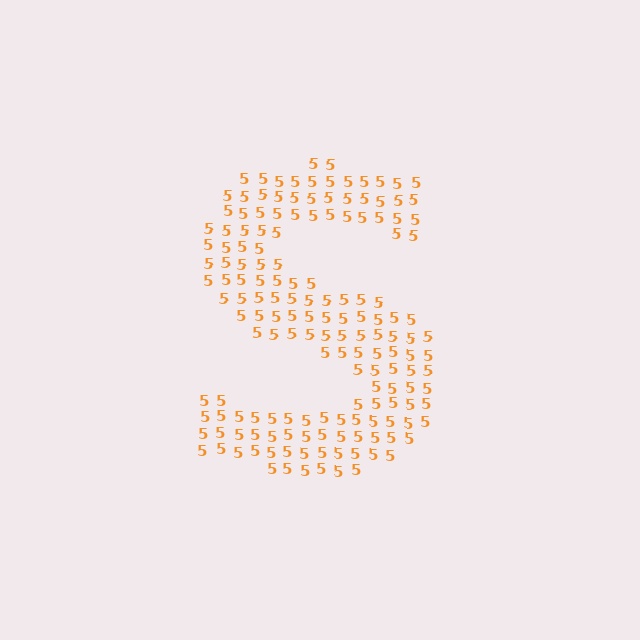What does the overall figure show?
The overall figure shows the letter S.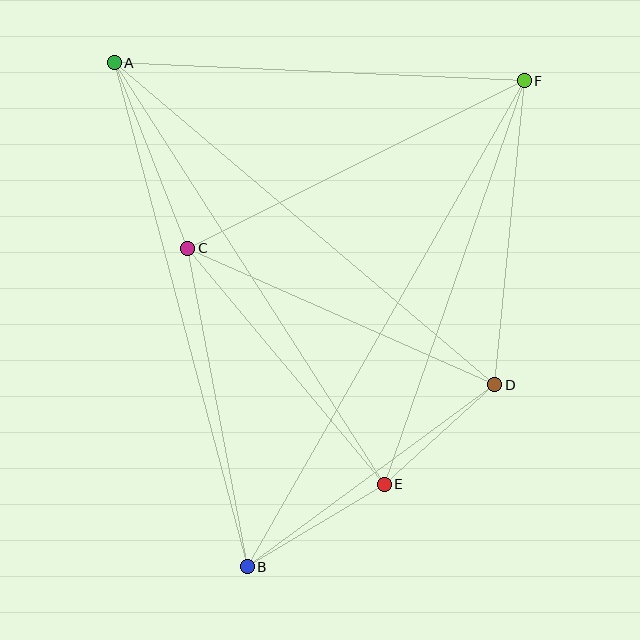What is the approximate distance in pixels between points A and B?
The distance between A and B is approximately 522 pixels.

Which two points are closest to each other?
Points D and E are closest to each other.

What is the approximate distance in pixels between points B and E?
The distance between B and E is approximately 160 pixels.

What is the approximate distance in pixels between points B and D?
The distance between B and D is approximately 307 pixels.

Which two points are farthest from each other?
Points B and F are farthest from each other.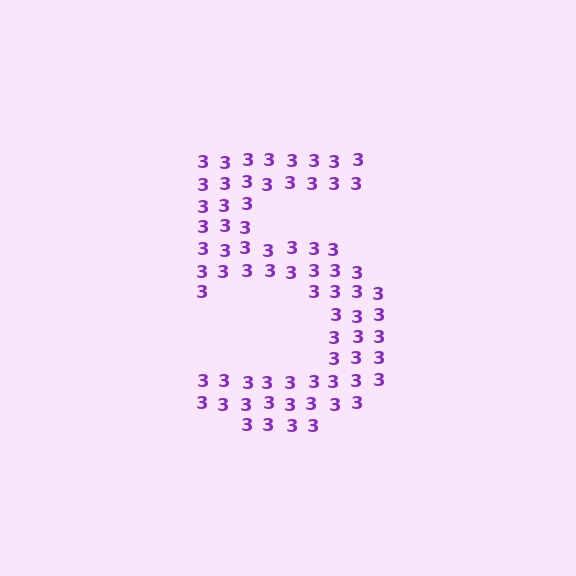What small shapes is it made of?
It is made of small digit 3's.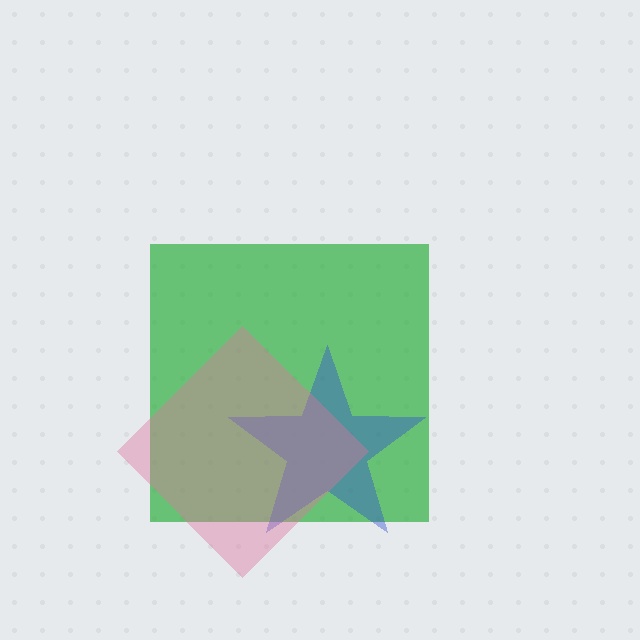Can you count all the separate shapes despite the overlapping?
Yes, there are 3 separate shapes.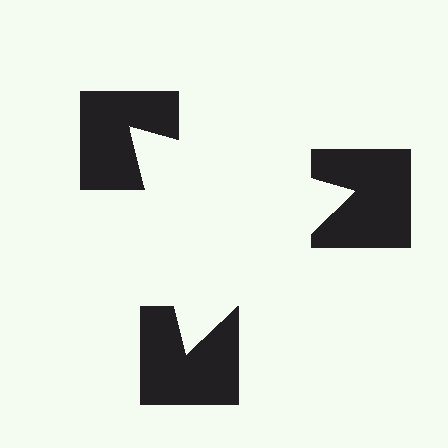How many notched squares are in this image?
There are 3 — one at each vertex of the illusory triangle.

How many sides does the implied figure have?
3 sides.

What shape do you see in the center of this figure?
An illusory triangle — its edges are inferred from the aligned wedge cuts in the notched squares, not physically drawn.